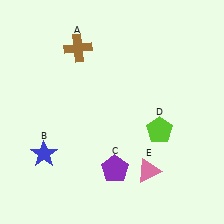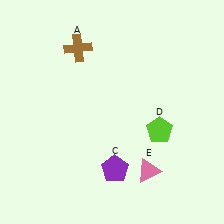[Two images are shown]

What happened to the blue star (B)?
The blue star (B) was removed in Image 2. It was in the bottom-left area of Image 1.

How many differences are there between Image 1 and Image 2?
There is 1 difference between the two images.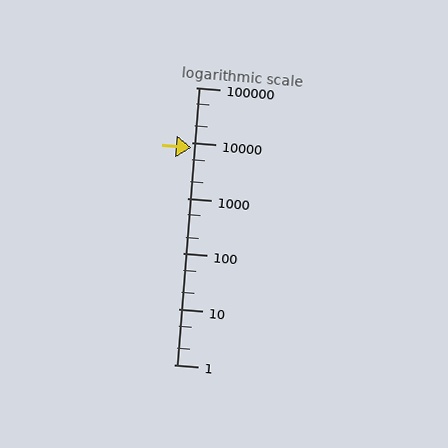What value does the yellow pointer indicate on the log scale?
The pointer indicates approximately 8200.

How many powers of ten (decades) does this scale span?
The scale spans 5 decades, from 1 to 100000.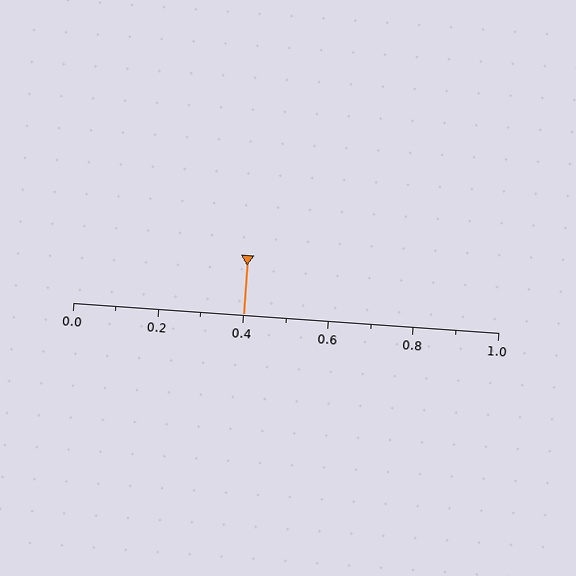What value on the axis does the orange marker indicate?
The marker indicates approximately 0.4.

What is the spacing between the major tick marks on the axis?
The major ticks are spaced 0.2 apart.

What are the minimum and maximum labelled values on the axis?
The axis runs from 0.0 to 1.0.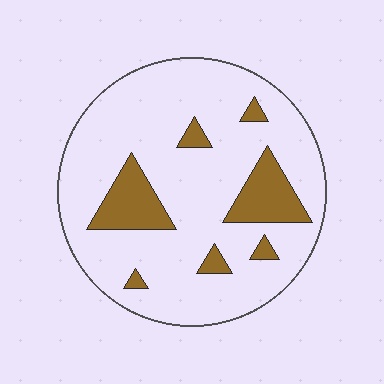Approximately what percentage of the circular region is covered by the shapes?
Approximately 15%.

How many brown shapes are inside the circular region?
7.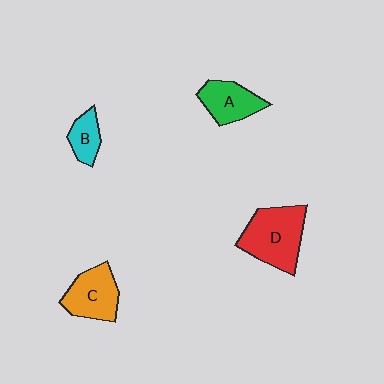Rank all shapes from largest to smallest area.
From largest to smallest: D (red), C (orange), A (green), B (cyan).